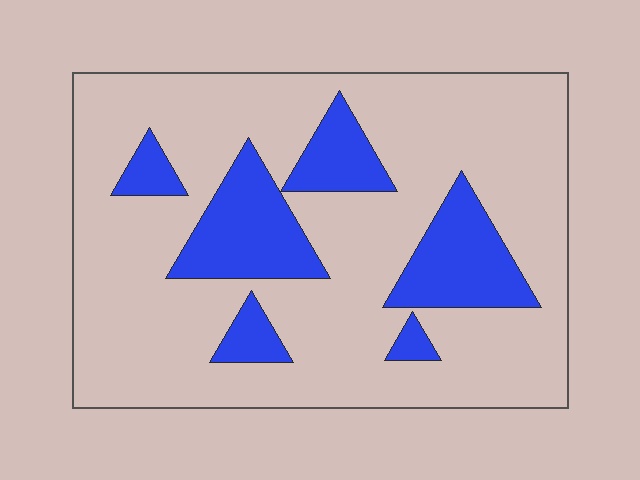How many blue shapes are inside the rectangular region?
6.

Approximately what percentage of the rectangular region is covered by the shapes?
Approximately 20%.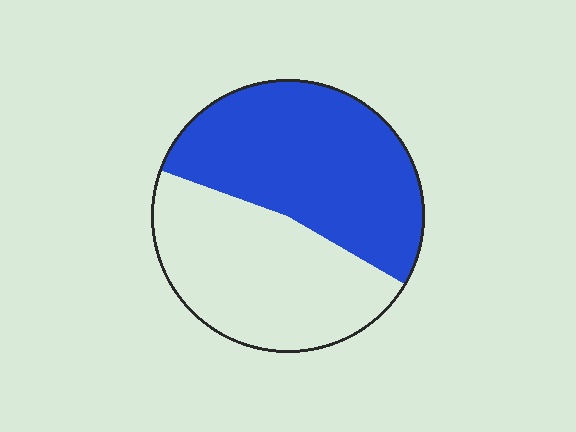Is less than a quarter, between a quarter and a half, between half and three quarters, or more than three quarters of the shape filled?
Between half and three quarters.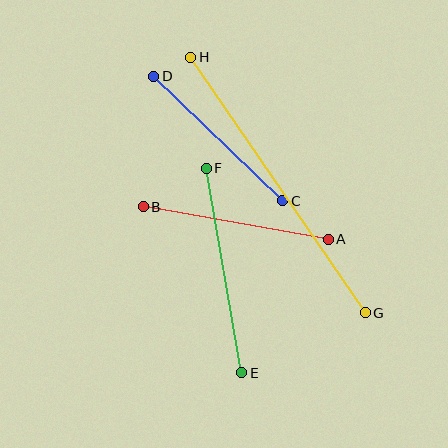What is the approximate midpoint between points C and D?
The midpoint is at approximately (218, 138) pixels.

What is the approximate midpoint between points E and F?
The midpoint is at approximately (224, 271) pixels.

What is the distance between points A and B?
The distance is approximately 188 pixels.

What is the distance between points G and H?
The distance is approximately 309 pixels.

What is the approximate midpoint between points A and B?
The midpoint is at approximately (236, 223) pixels.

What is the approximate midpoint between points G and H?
The midpoint is at approximately (278, 185) pixels.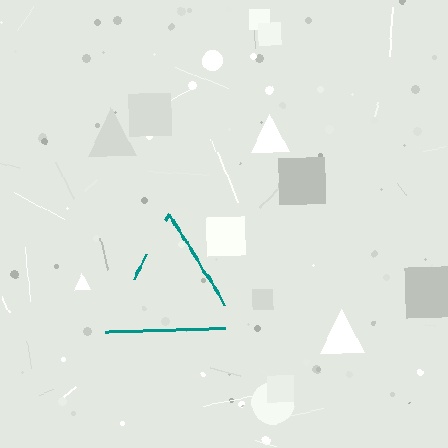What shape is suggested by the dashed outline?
The dashed outline suggests a triangle.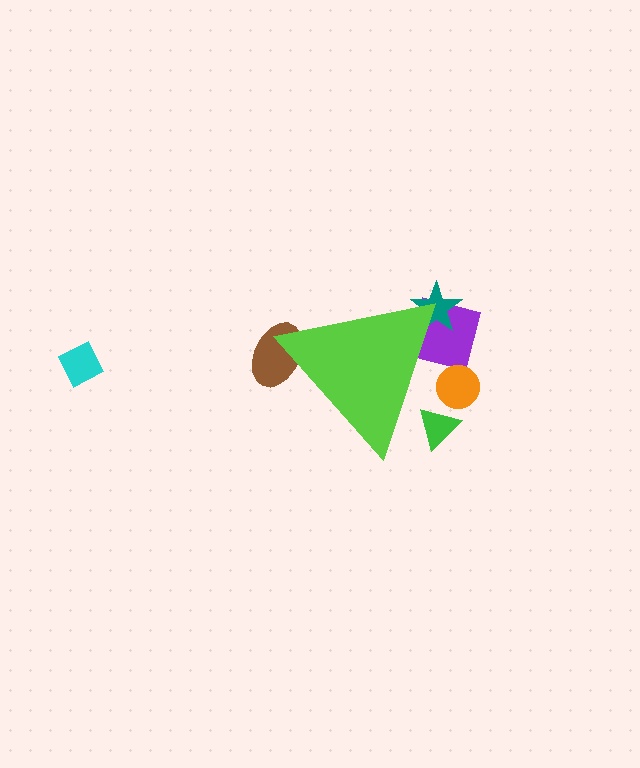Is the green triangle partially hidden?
Yes, the green triangle is partially hidden behind the lime triangle.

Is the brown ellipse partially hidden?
Yes, the brown ellipse is partially hidden behind the lime triangle.